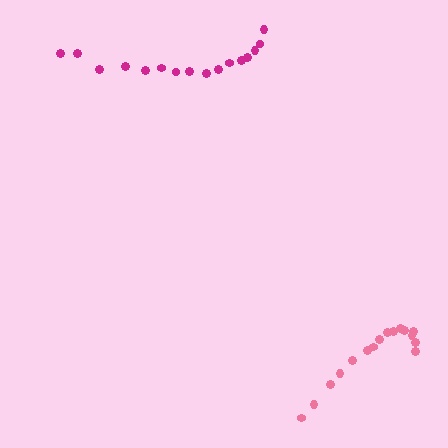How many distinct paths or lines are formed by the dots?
There are 2 distinct paths.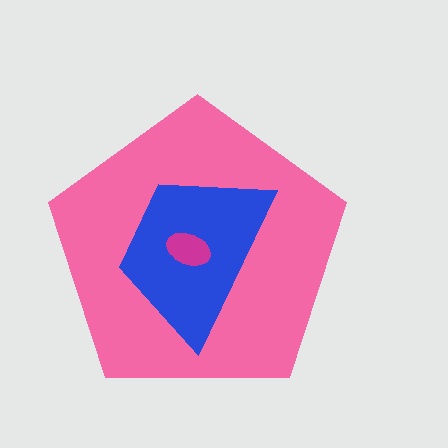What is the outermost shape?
The pink pentagon.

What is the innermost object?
The magenta ellipse.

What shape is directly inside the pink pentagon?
The blue trapezoid.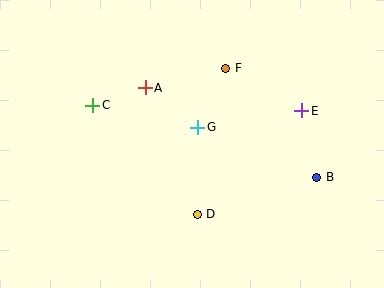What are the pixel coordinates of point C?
Point C is at (93, 105).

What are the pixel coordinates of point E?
Point E is at (302, 111).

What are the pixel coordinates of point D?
Point D is at (197, 214).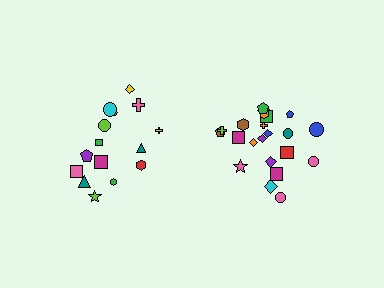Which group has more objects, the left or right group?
The right group.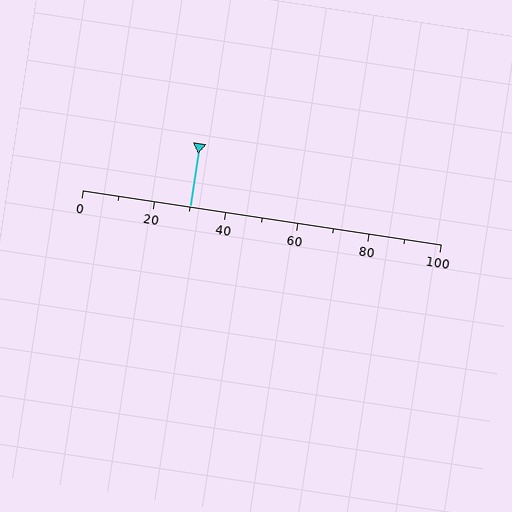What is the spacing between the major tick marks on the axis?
The major ticks are spaced 20 apart.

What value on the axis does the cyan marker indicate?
The marker indicates approximately 30.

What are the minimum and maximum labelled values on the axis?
The axis runs from 0 to 100.